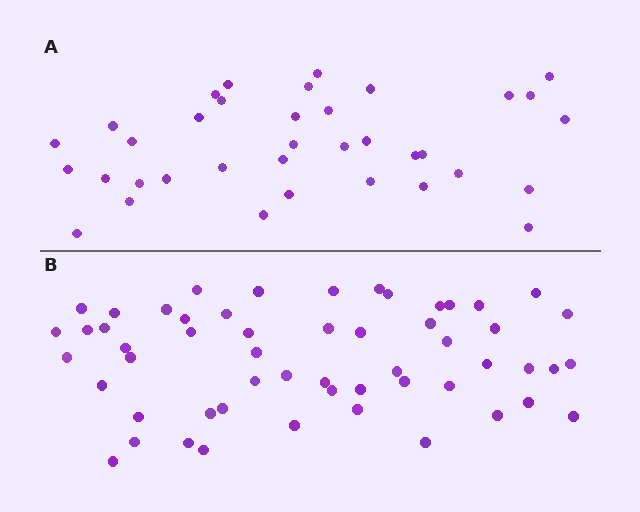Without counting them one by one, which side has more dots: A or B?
Region B (the bottom region) has more dots.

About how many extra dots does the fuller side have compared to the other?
Region B has approximately 20 more dots than region A.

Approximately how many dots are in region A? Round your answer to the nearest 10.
About 40 dots. (The exact count is 36, which rounds to 40.)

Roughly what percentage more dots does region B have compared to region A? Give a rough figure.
About 55% more.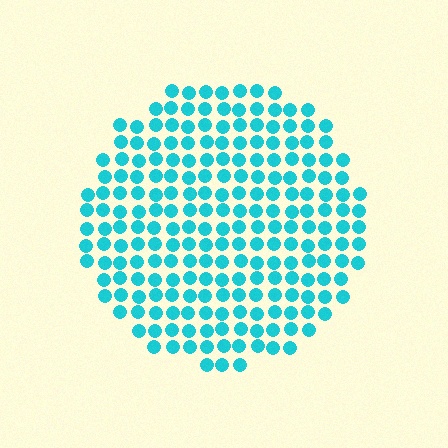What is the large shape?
The large shape is a circle.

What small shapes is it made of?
It is made of small circles.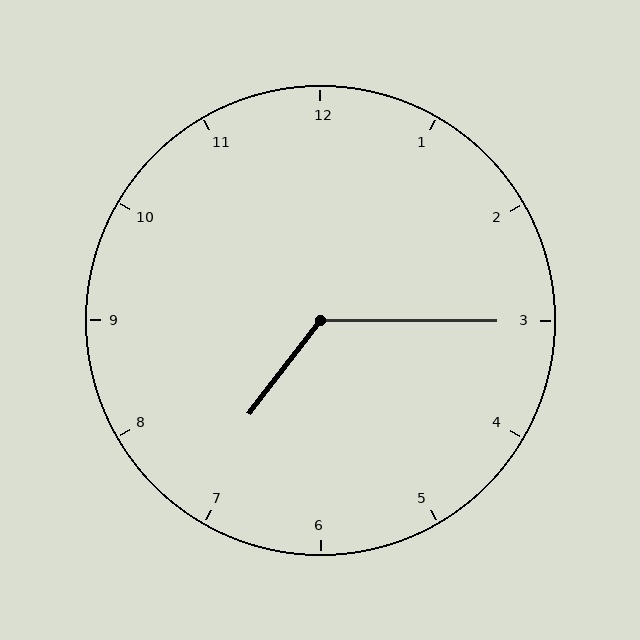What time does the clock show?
7:15.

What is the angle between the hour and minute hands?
Approximately 128 degrees.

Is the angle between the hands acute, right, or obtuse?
It is obtuse.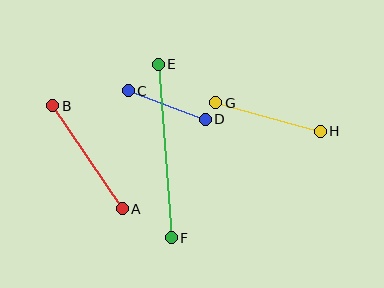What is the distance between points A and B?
The distance is approximately 124 pixels.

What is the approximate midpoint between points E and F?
The midpoint is at approximately (165, 151) pixels.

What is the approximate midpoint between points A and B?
The midpoint is at approximately (87, 157) pixels.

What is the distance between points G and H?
The distance is approximately 108 pixels.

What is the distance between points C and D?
The distance is approximately 82 pixels.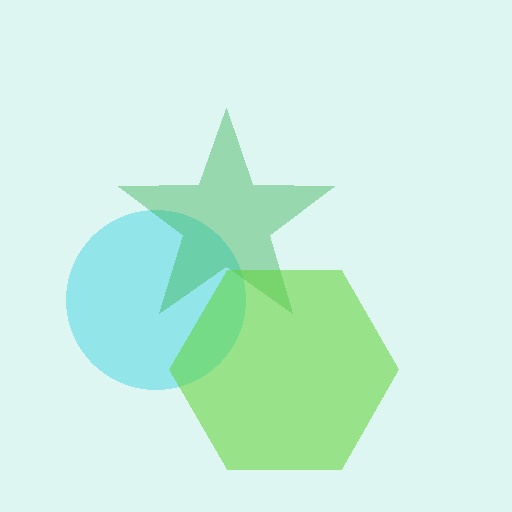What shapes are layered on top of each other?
The layered shapes are: a cyan circle, a green star, a lime hexagon.